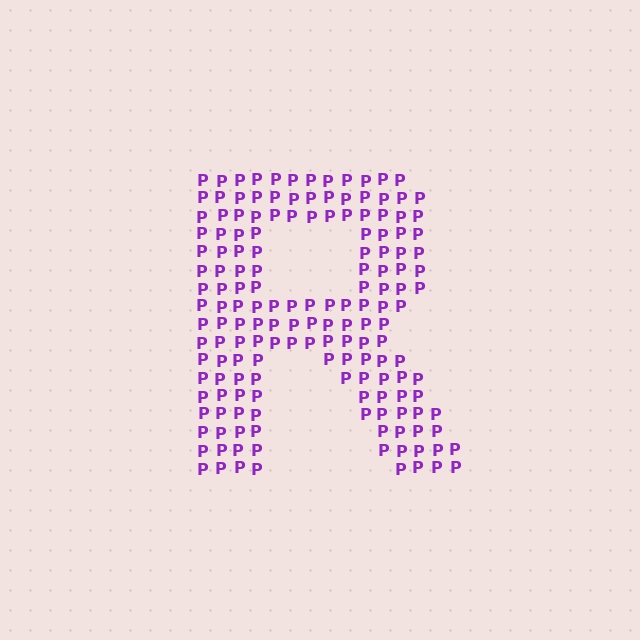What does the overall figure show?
The overall figure shows the letter R.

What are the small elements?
The small elements are letter P's.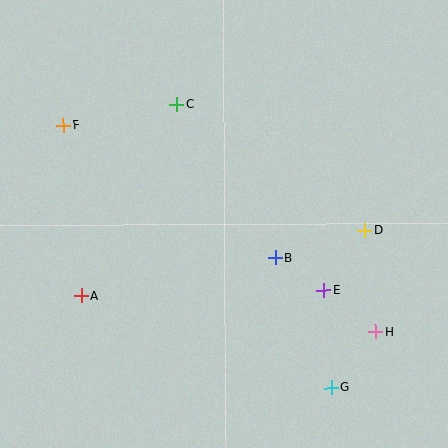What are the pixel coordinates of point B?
Point B is at (275, 258).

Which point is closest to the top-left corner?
Point F is closest to the top-left corner.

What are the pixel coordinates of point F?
Point F is at (63, 125).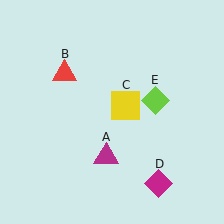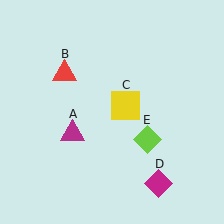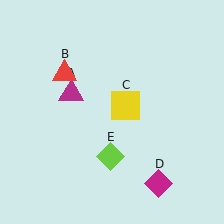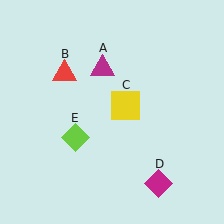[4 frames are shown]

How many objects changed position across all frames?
2 objects changed position: magenta triangle (object A), lime diamond (object E).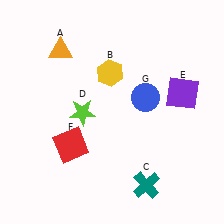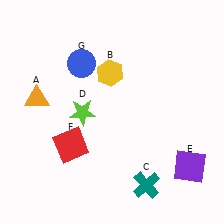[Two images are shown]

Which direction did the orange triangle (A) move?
The orange triangle (A) moved down.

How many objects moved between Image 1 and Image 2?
3 objects moved between the two images.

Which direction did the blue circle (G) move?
The blue circle (G) moved left.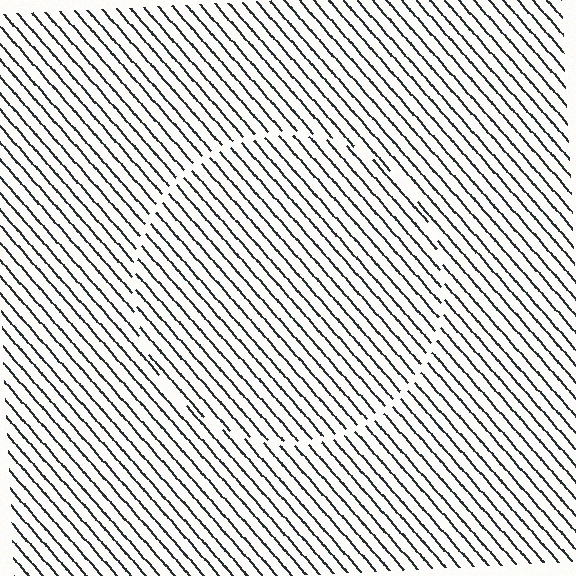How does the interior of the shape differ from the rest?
The interior of the shape contains the same grating, shifted by half a period — the contour is defined by the phase discontinuity where line-ends from the inner and outer gratings abut.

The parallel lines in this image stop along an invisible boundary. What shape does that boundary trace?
An illusory circle. The interior of the shape contains the same grating, shifted by half a period — the contour is defined by the phase discontinuity where line-ends from the inner and outer gratings abut.